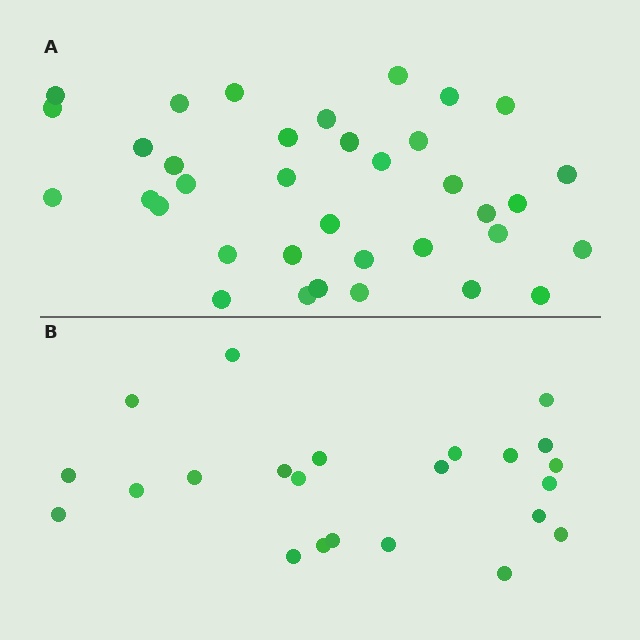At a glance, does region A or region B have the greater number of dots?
Region A (the top region) has more dots.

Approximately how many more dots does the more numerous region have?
Region A has approximately 15 more dots than region B.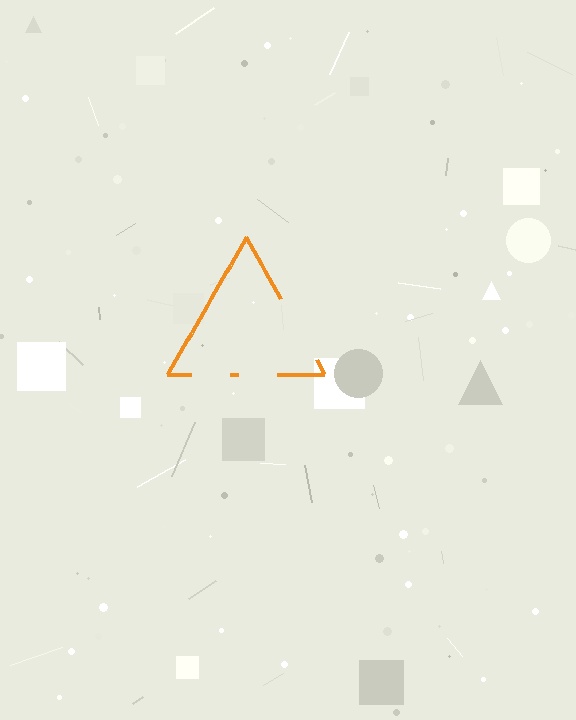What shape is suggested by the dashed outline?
The dashed outline suggests a triangle.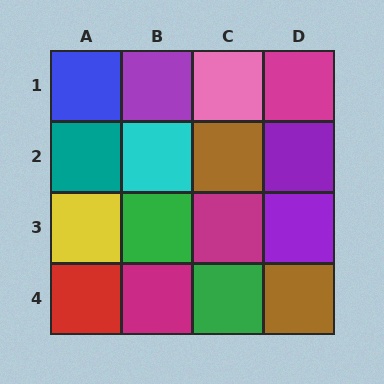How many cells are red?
1 cell is red.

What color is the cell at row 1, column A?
Blue.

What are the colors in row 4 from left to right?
Red, magenta, green, brown.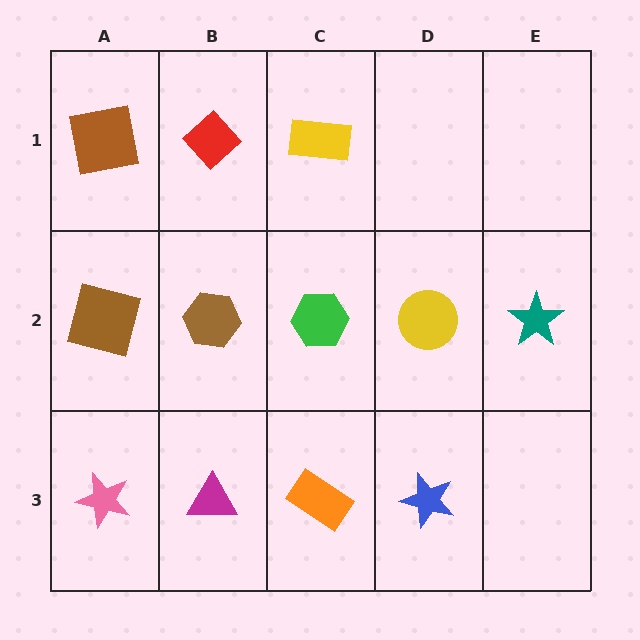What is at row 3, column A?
A pink star.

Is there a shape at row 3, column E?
No, that cell is empty.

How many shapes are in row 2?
5 shapes.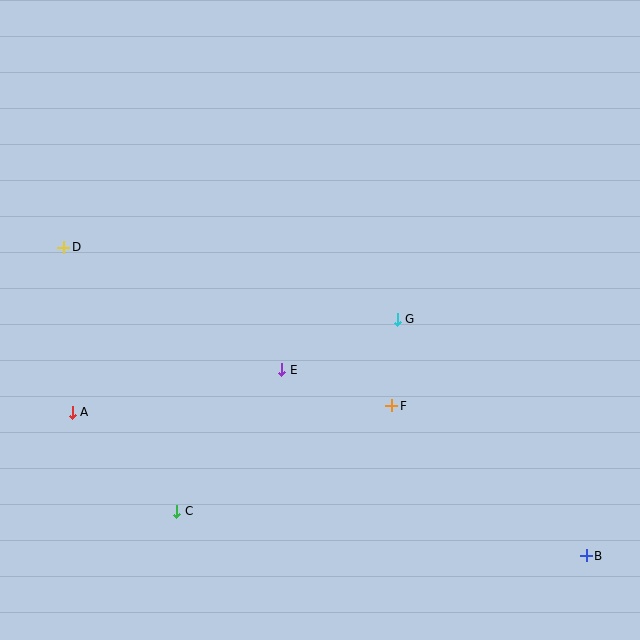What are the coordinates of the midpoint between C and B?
The midpoint between C and B is at (381, 533).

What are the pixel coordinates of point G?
Point G is at (397, 319).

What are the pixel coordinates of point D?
Point D is at (64, 247).